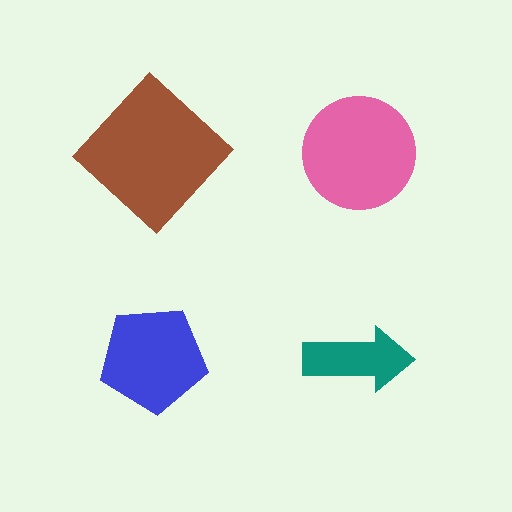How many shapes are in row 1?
2 shapes.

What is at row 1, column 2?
A pink circle.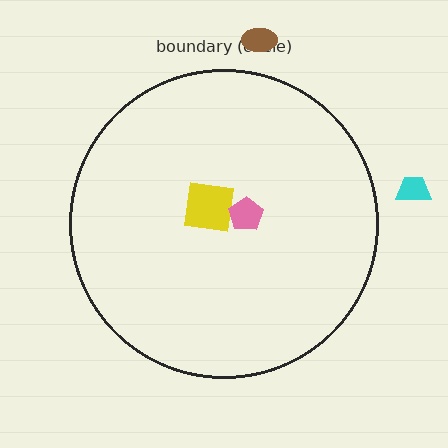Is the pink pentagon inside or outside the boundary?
Inside.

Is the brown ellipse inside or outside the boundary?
Outside.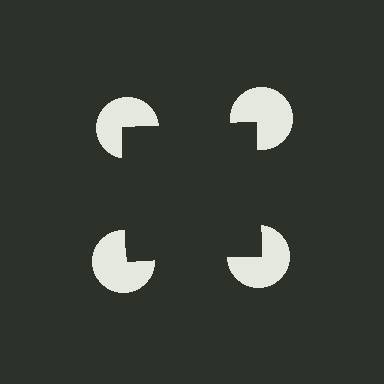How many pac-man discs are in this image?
There are 4 — one at each vertex of the illusory square.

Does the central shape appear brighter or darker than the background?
It typically appears slightly darker than the background, even though no actual brightness change is drawn.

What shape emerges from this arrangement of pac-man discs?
An illusory square — its edges are inferred from the aligned wedge cuts in the pac-man discs, not physically drawn.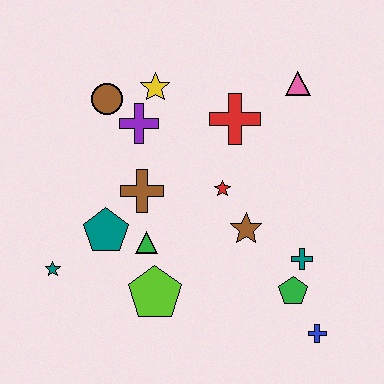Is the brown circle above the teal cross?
Yes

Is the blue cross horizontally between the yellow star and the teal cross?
No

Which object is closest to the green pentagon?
The teal cross is closest to the green pentagon.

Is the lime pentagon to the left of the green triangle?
No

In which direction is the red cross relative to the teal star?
The red cross is to the right of the teal star.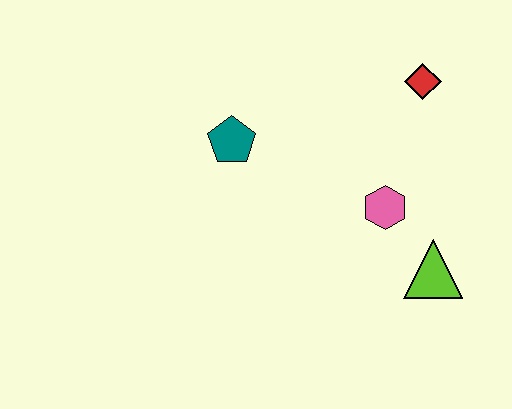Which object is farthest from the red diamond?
The teal pentagon is farthest from the red diamond.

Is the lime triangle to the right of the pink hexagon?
Yes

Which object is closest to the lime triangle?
The pink hexagon is closest to the lime triangle.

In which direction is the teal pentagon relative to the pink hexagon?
The teal pentagon is to the left of the pink hexagon.